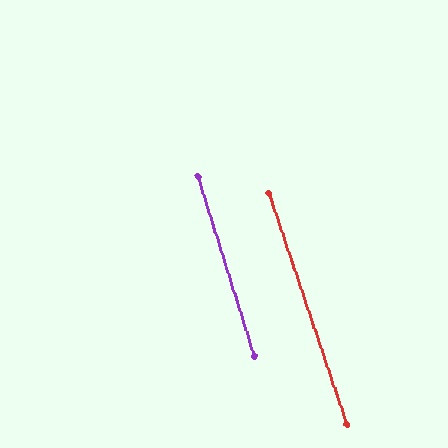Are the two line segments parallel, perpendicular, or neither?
Parallel — their directions differ by only 1.4°.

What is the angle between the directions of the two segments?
Approximately 1 degree.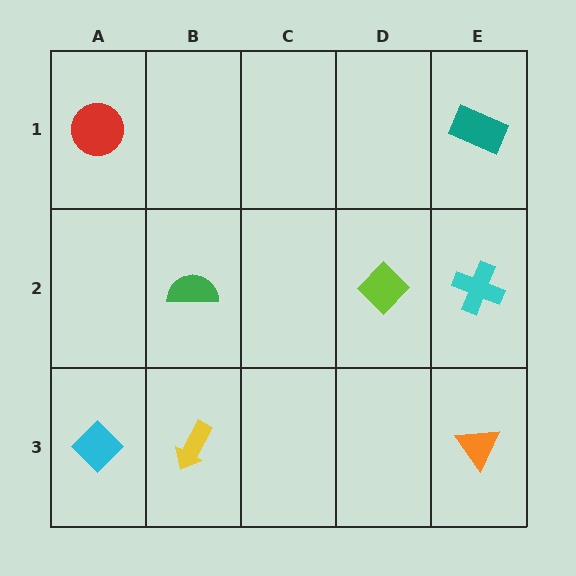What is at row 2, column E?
A cyan cross.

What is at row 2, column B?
A green semicircle.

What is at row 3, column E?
An orange triangle.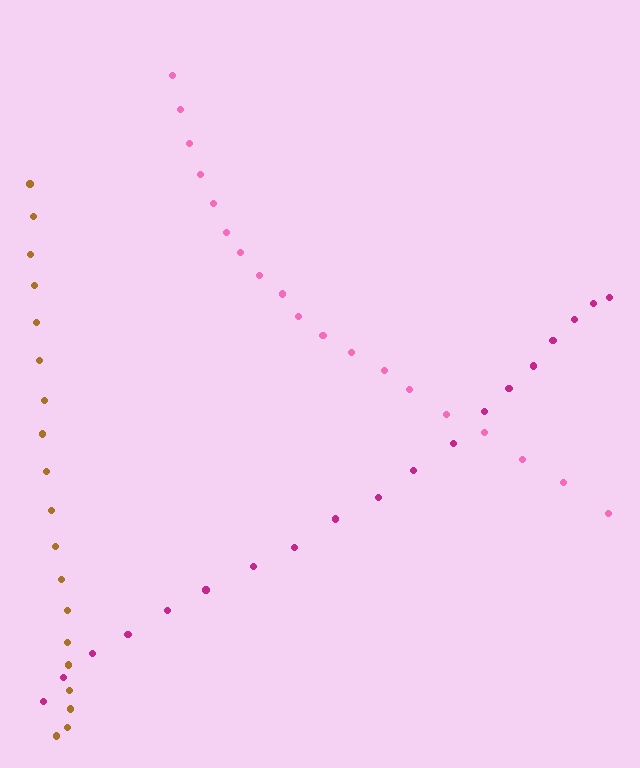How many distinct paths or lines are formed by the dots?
There are 3 distinct paths.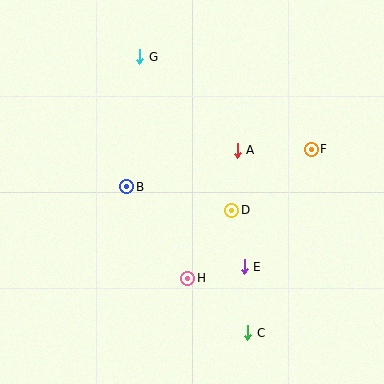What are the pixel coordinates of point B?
Point B is at (127, 187).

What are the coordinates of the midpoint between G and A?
The midpoint between G and A is at (189, 103).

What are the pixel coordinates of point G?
Point G is at (140, 57).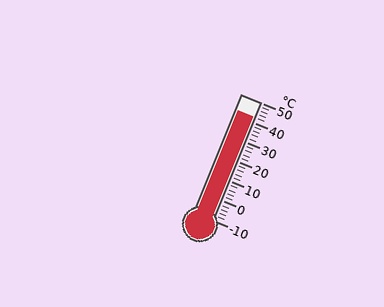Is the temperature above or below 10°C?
The temperature is above 10°C.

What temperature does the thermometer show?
The thermometer shows approximately 42°C.